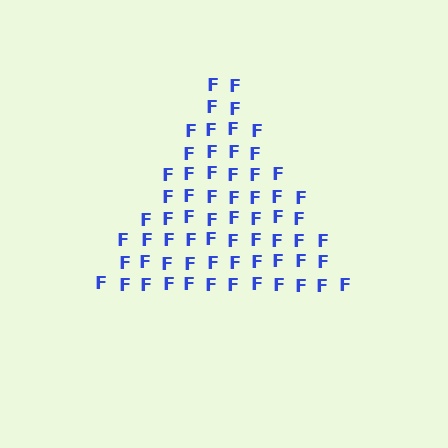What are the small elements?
The small elements are letter F's.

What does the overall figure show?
The overall figure shows a triangle.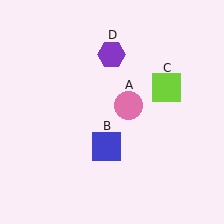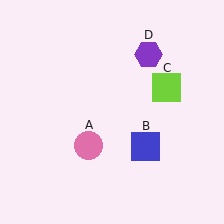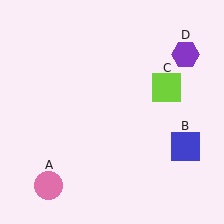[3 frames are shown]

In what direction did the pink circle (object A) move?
The pink circle (object A) moved down and to the left.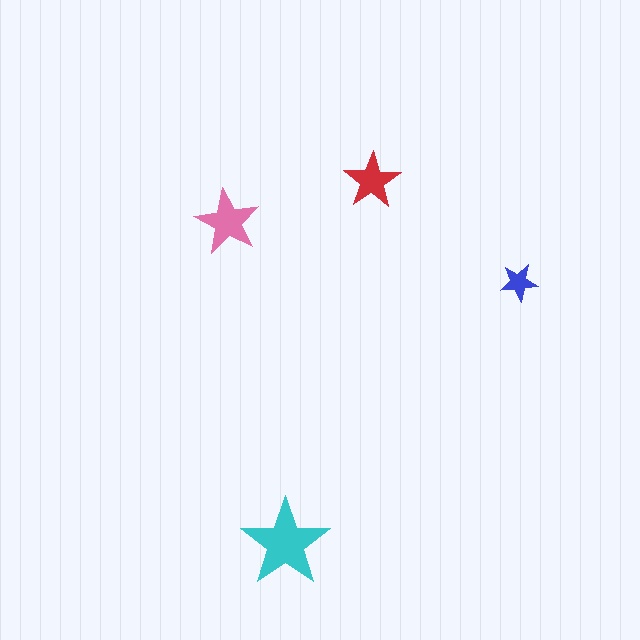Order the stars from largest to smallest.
the cyan one, the pink one, the red one, the blue one.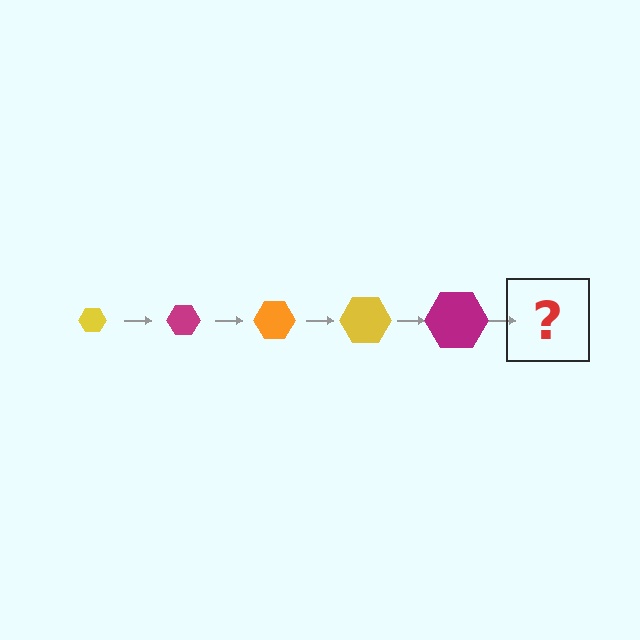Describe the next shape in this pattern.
It should be an orange hexagon, larger than the previous one.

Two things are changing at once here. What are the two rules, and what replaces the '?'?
The two rules are that the hexagon grows larger each step and the color cycles through yellow, magenta, and orange. The '?' should be an orange hexagon, larger than the previous one.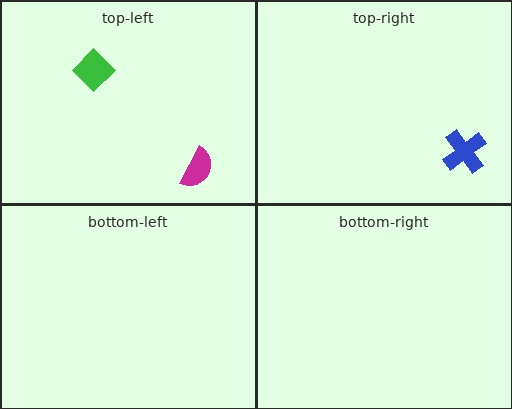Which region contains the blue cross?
The top-right region.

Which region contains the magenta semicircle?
The top-left region.